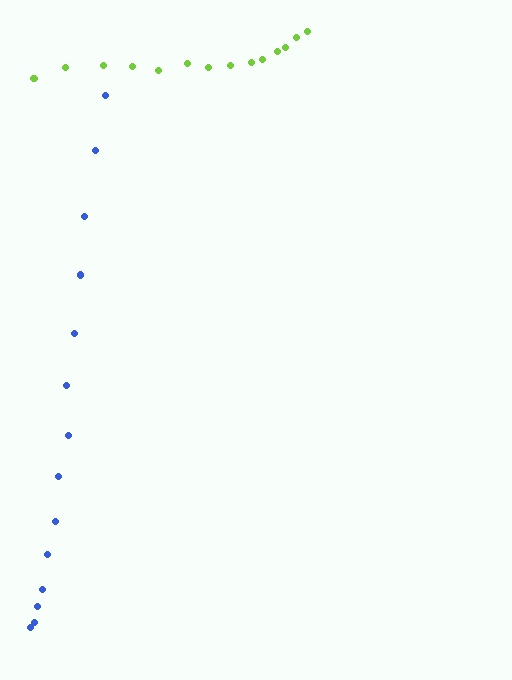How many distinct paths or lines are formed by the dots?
There are 2 distinct paths.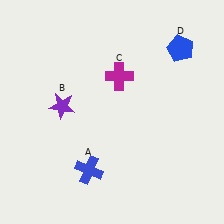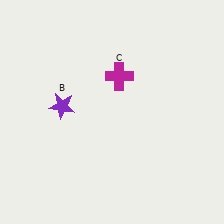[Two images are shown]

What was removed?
The blue pentagon (D), the blue cross (A) were removed in Image 2.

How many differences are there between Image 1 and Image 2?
There are 2 differences between the two images.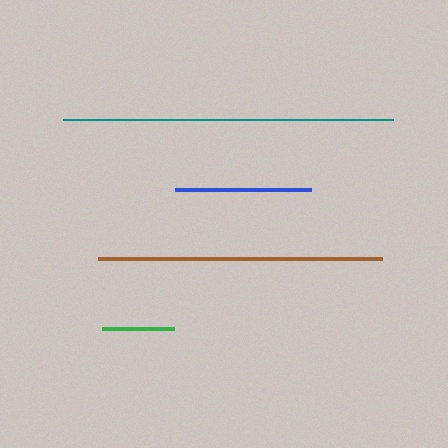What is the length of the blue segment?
The blue segment is approximately 136 pixels long.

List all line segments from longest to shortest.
From longest to shortest: teal, brown, blue, green.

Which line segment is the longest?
The teal line is the longest at approximately 330 pixels.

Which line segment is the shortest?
The green line is the shortest at approximately 72 pixels.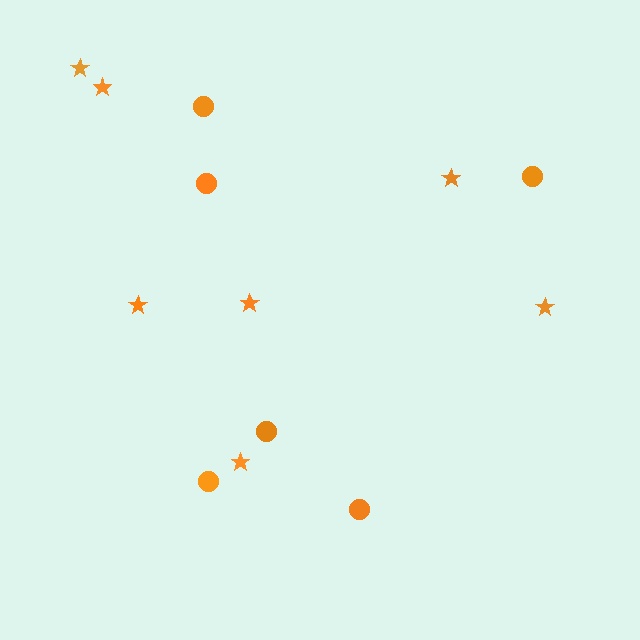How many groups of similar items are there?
There are 2 groups: one group of circles (6) and one group of stars (7).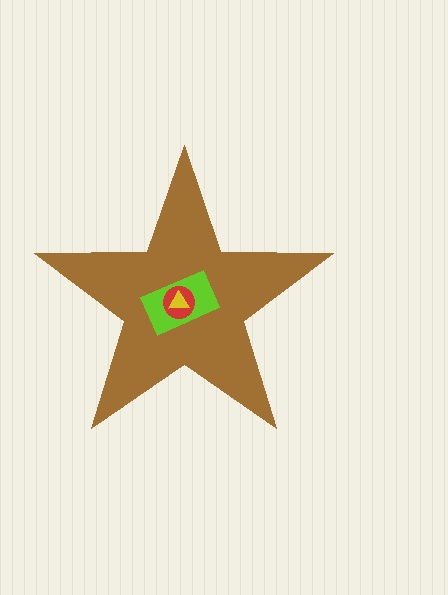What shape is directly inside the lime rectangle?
The red circle.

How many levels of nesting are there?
4.